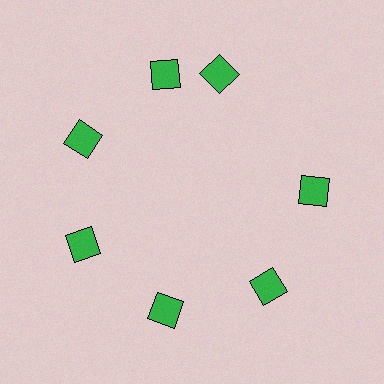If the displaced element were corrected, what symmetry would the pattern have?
It would have 7-fold rotational symmetry — the pattern would map onto itself every 51 degrees.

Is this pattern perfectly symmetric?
No. The 7 green diamonds are arranged in a ring, but one element near the 1 o'clock position is rotated out of alignment along the ring, breaking the 7-fold rotational symmetry.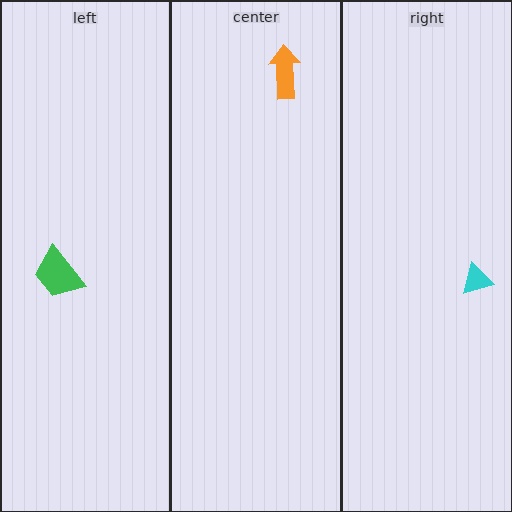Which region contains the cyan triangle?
The right region.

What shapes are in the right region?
The cyan triangle.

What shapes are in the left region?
The green trapezoid.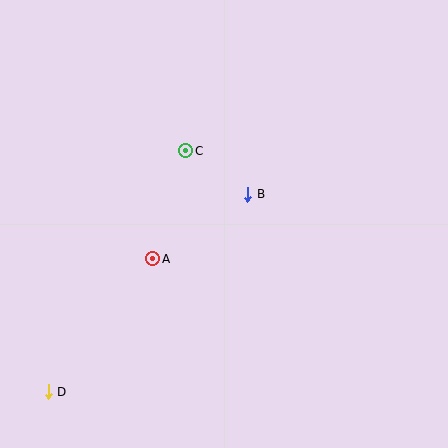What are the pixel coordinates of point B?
Point B is at (248, 194).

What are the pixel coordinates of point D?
Point D is at (48, 392).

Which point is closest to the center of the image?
Point B at (248, 194) is closest to the center.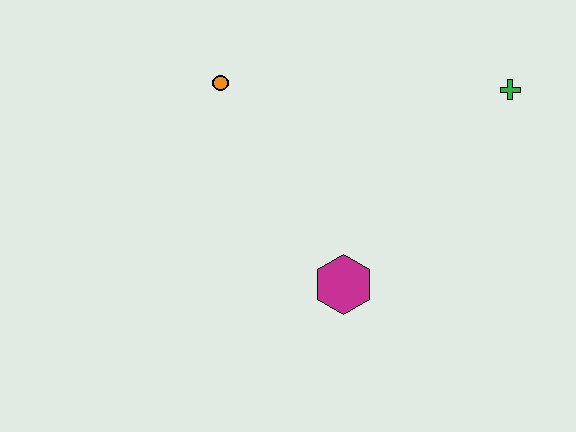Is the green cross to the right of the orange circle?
Yes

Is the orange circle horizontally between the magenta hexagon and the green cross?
No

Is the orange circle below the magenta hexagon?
No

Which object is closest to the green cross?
The magenta hexagon is closest to the green cross.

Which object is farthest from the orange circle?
The green cross is farthest from the orange circle.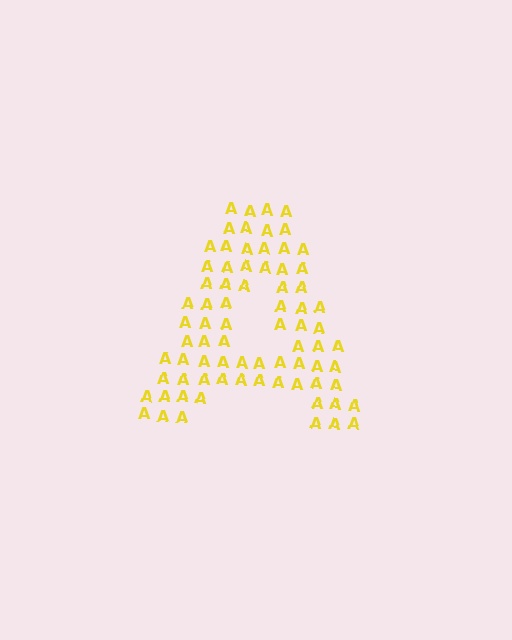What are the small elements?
The small elements are letter A's.